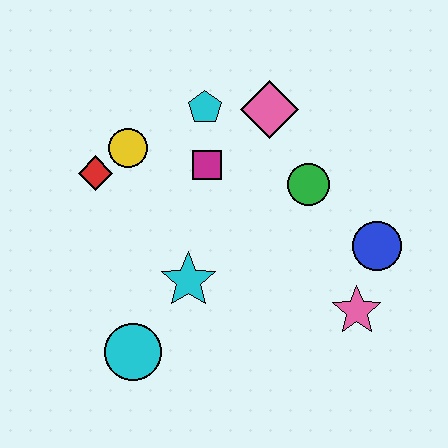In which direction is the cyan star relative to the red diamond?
The cyan star is below the red diamond.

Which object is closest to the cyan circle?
The cyan star is closest to the cyan circle.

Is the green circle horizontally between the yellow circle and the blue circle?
Yes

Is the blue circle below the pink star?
No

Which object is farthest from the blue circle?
The red diamond is farthest from the blue circle.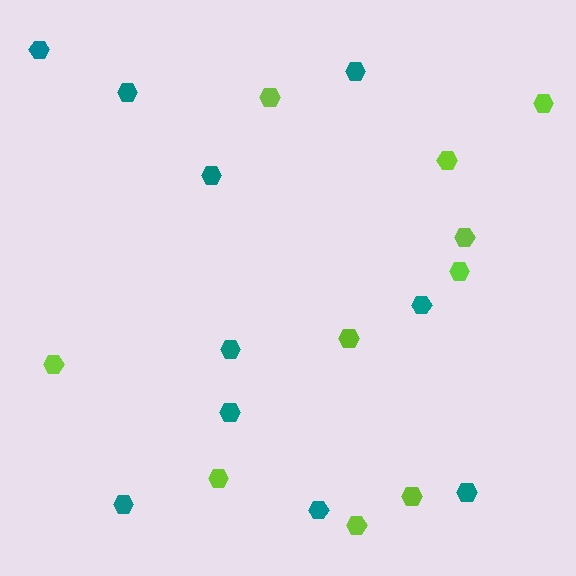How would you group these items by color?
There are 2 groups: one group of lime hexagons (10) and one group of teal hexagons (10).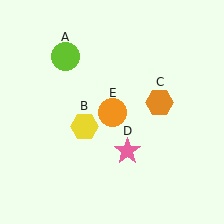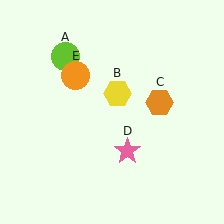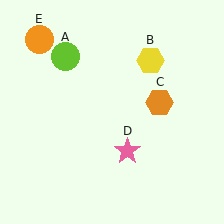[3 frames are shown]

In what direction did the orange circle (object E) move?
The orange circle (object E) moved up and to the left.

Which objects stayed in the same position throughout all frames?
Lime circle (object A) and orange hexagon (object C) and pink star (object D) remained stationary.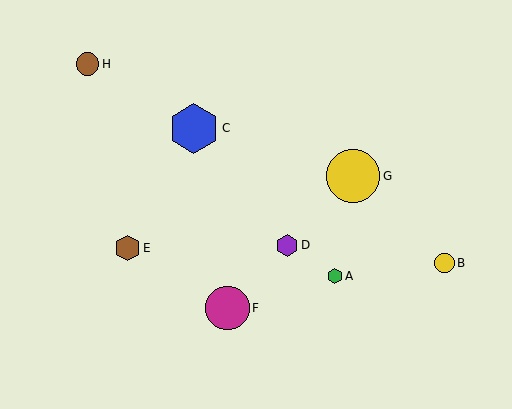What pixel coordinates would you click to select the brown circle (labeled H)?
Click at (88, 64) to select the brown circle H.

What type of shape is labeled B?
Shape B is a yellow circle.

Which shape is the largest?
The yellow circle (labeled G) is the largest.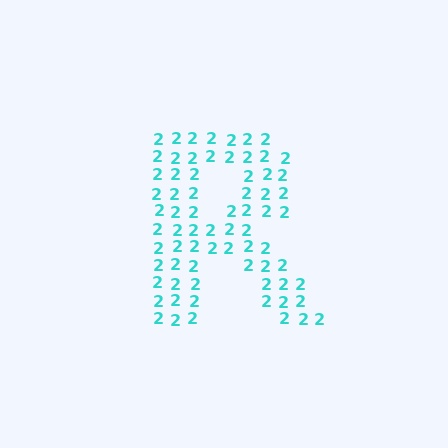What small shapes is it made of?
It is made of small digit 2's.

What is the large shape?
The large shape is the letter R.